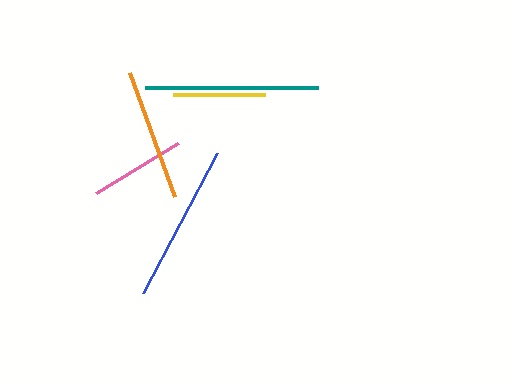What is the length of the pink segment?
The pink segment is approximately 96 pixels long.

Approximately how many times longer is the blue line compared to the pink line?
The blue line is approximately 1.6 times the length of the pink line.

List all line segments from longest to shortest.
From longest to shortest: teal, blue, orange, pink, yellow.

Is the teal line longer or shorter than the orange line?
The teal line is longer than the orange line.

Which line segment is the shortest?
The yellow line is the shortest at approximately 91 pixels.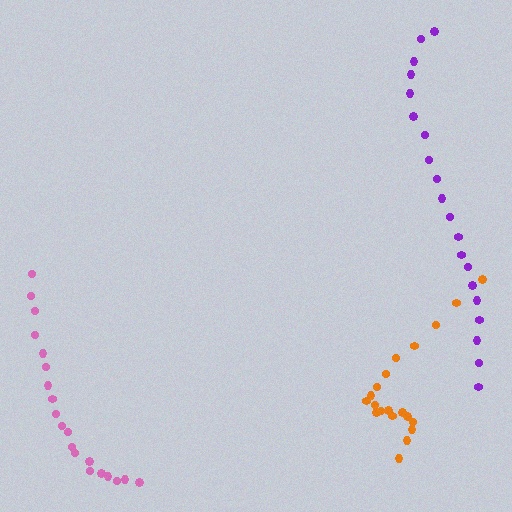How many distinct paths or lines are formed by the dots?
There are 3 distinct paths.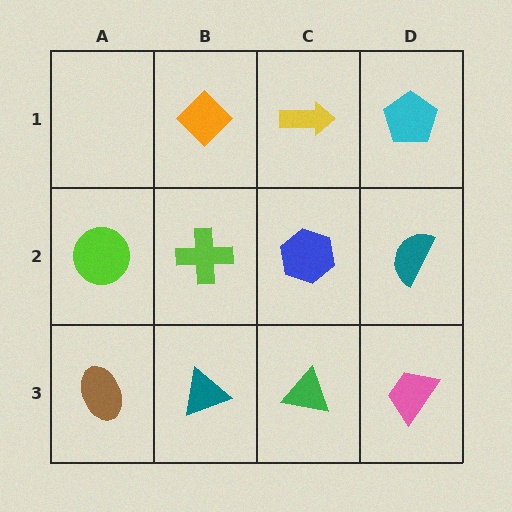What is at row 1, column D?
A cyan pentagon.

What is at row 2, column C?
A blue hexagon.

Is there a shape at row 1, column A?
No, that cell is empty.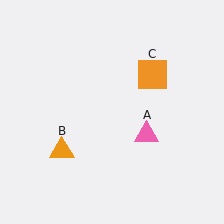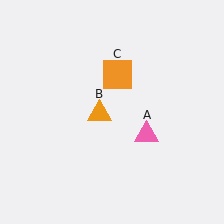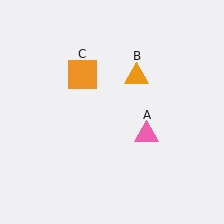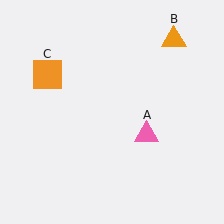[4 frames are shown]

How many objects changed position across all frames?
2 objects changed position: orange triangle (object B), orange square (object C).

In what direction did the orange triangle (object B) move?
The orange triangle (object B) moved up and to the right.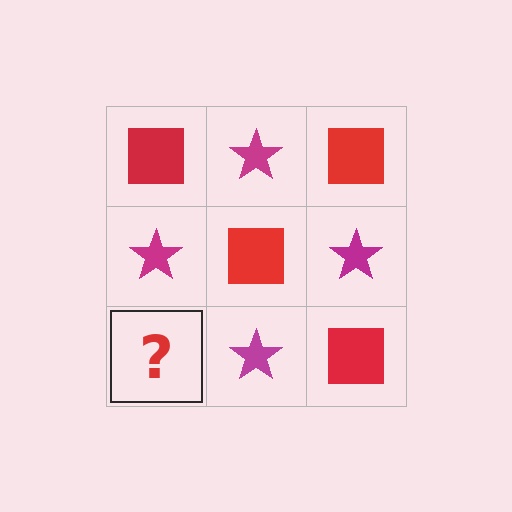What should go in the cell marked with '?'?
The missing cell should contain a red square.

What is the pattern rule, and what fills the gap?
The rule is that it alternates red square and magenta star in a checkerboard pattern. The gap should be filled with a red square.